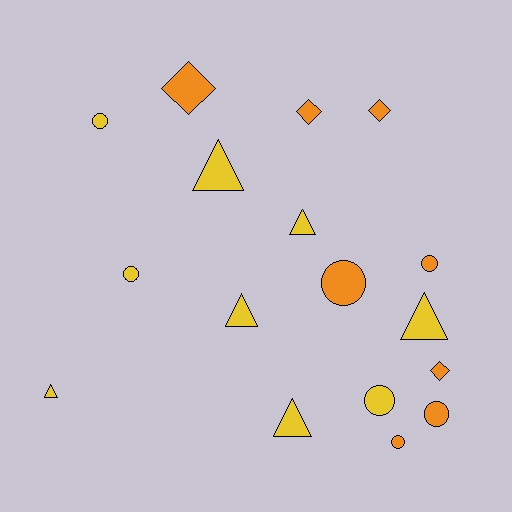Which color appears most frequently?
Yellow, with 9 objects.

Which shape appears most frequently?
Circle, with 7 objects.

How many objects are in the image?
There are 17 objects.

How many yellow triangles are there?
There are 6 yellow triangles.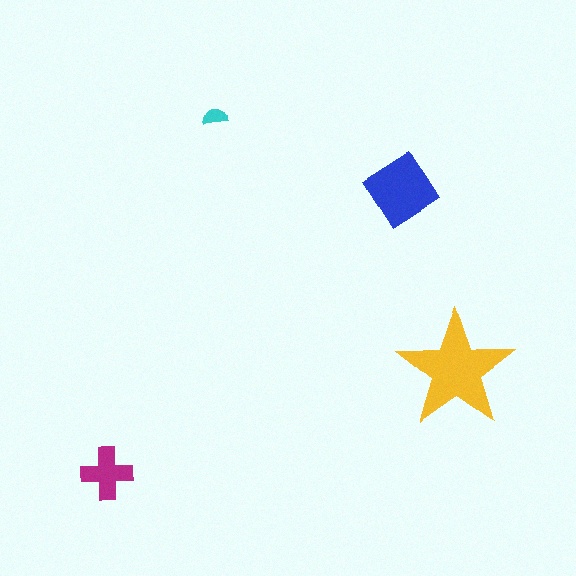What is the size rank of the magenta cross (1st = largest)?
3rd.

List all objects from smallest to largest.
The cyan semicircle, the magenta cross, the blue diamond, the yellow star.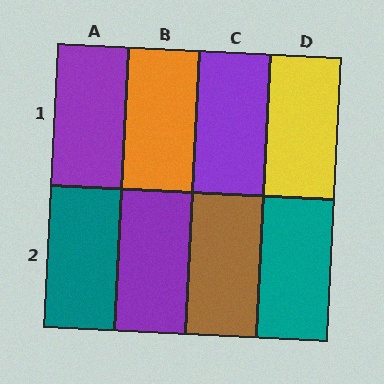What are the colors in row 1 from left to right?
Purple, orange, purple, yellow.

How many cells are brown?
1 cell is brown.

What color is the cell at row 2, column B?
Purple.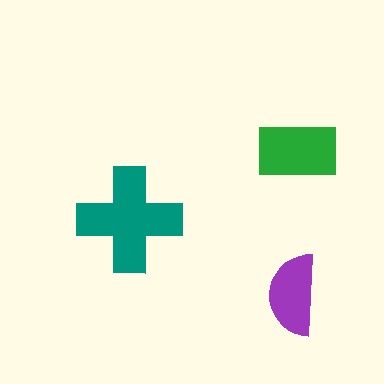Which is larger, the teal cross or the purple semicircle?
The teal cross.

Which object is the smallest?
The purple semicircle.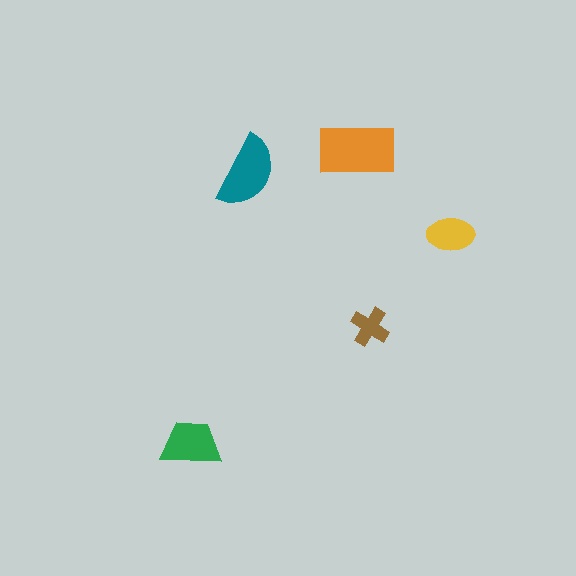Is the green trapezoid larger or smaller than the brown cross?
Larger.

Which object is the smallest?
The brown cross.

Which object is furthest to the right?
The yellow ellipse is rightmost.